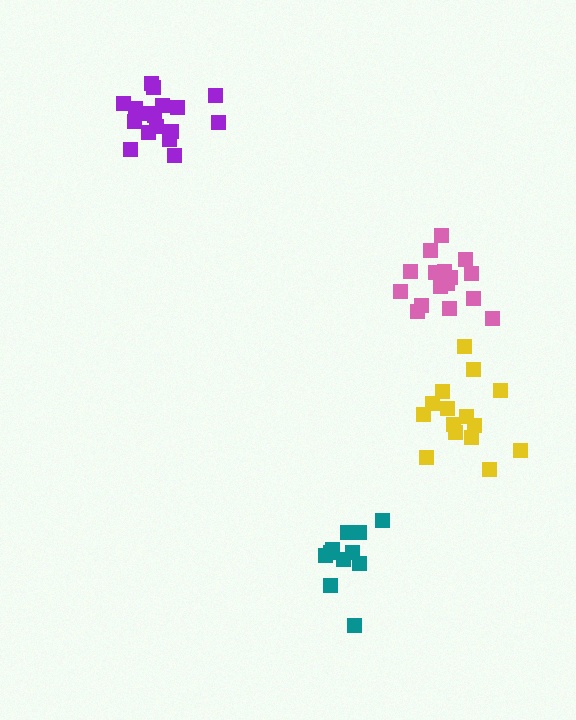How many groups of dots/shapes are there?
There are 4 groups.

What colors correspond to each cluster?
The clusters are colored: pink, yellow, teal, purple.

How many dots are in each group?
Group 1: 16 dots, Group 2: 15 dots, Group 3: 11 dots, Group 4: 17 dots (59 total).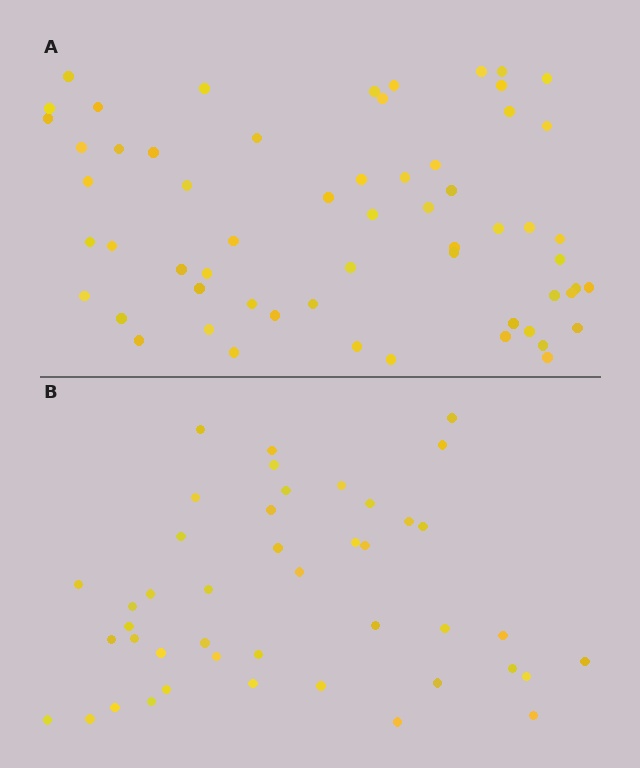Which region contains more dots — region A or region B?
Region A (the top region) has more dots.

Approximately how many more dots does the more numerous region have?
Region A has approximately 15 more dots than region B.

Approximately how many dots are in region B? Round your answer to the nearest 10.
About 40 dots. (The exact count is 44, which rounds to 40.)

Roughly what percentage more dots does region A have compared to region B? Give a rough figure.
About 35% more.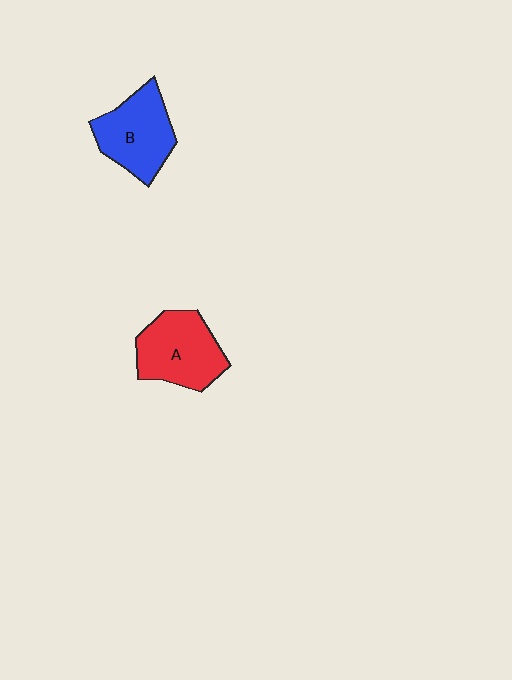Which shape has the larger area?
Shape A (red).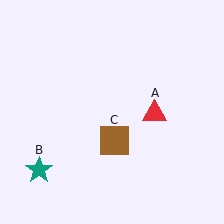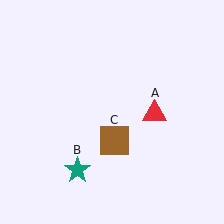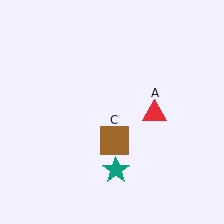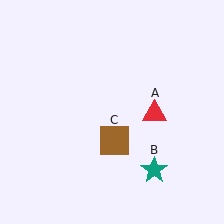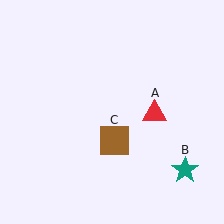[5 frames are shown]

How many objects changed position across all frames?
1 object changed position: teal star (object B).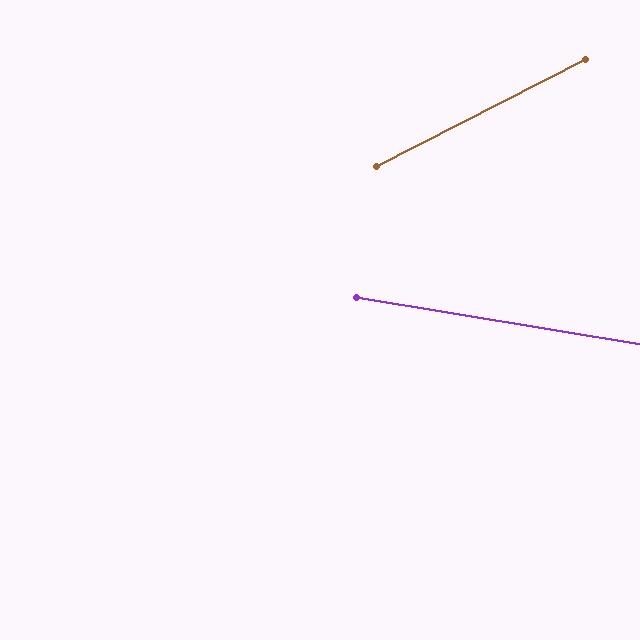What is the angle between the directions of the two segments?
Approximately 37 degrees.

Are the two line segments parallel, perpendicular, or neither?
Neither parallel nor perpendicular — they differ by about 37°.